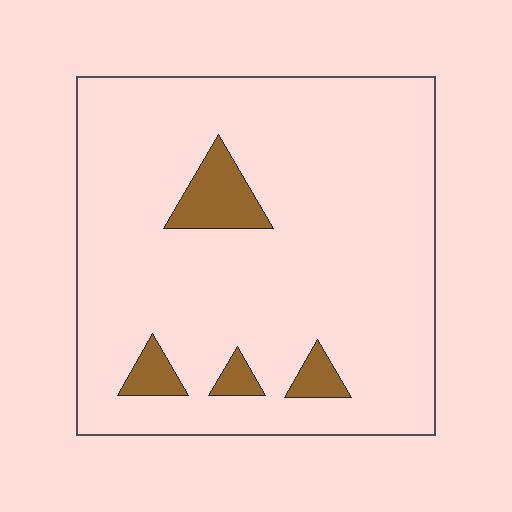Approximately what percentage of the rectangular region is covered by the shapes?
Approximately 10%.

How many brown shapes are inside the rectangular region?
4.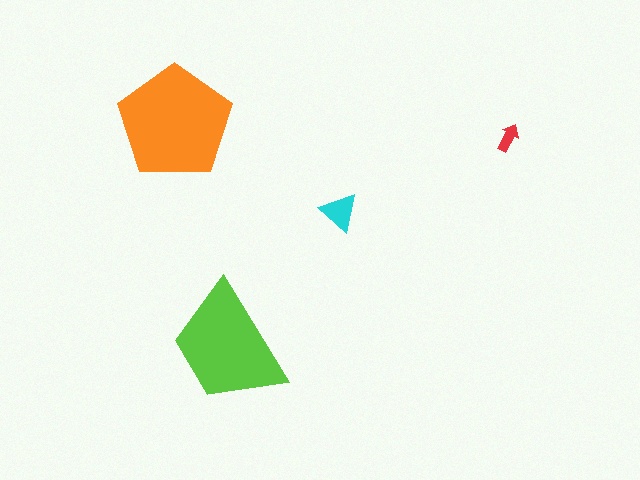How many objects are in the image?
There are 4 objects in the image.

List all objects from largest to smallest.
The orange pentagon, the lime trapezoid, the cyan triangle, the red arrow.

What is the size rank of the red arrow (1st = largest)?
4th.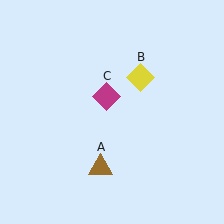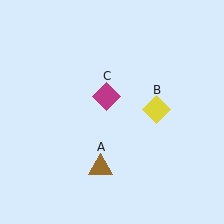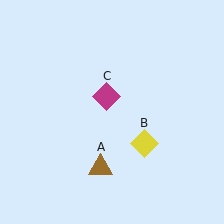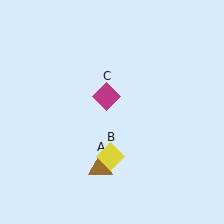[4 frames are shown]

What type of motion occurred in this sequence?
The yellow diamond (object B) rotated clockwise around the center of the scene.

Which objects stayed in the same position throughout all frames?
Brown triangle (object A) and magenta diamond (object C) remained stationary.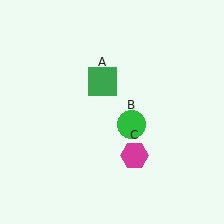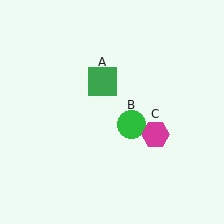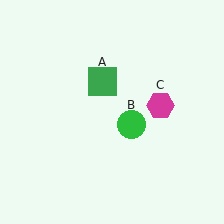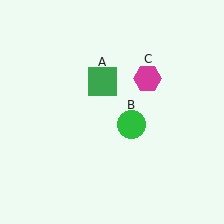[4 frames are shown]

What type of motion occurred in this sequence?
The magenta hexagon (object C) rotated counterclockwise around the center of the scene.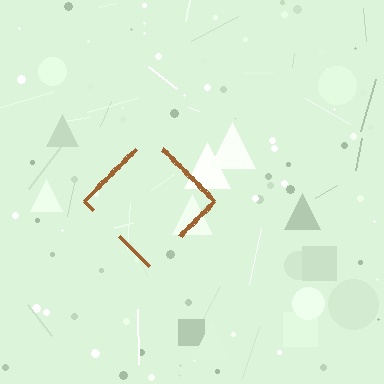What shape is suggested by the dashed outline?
The dashed outline suggests a diamond.